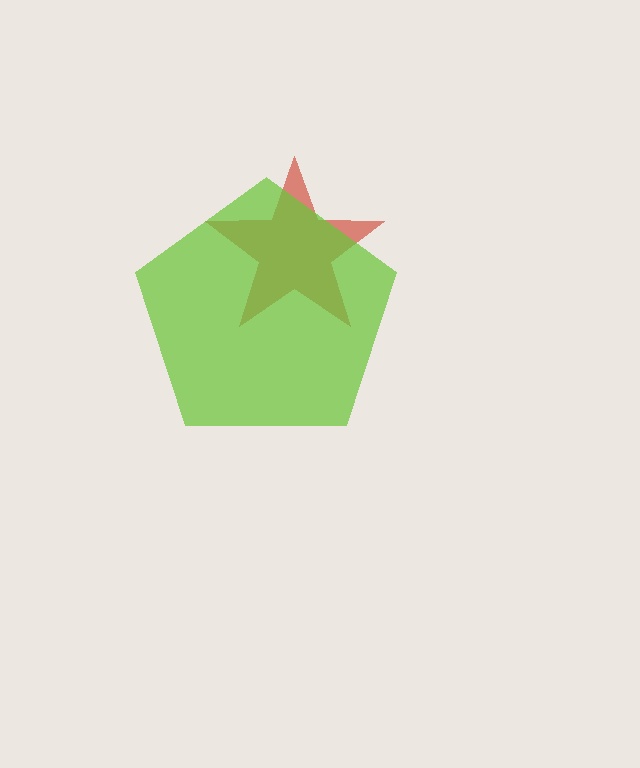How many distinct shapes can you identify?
There are 2 distinct shapes: a red star, a lime pentagon.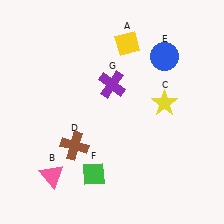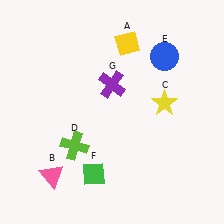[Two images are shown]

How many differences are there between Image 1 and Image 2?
There is 1 difference between the two images.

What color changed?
The cross (D) changed from brown in Image 1 to lime in Image 2.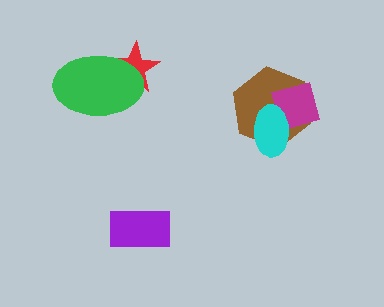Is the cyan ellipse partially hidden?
No, no other shape covers it.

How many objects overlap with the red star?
1 object overlaps with the red star.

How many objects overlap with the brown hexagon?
2 objects overlap with the brown hexagon.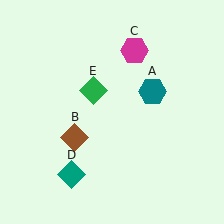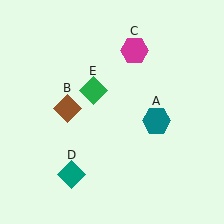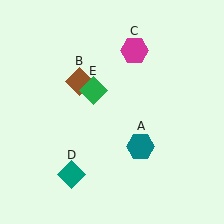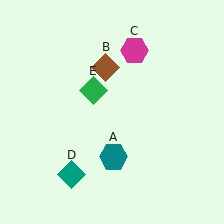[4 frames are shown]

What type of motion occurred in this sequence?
The teal hexagon (object A), brown diamond (object B) rotated clockwise around the center of the scene.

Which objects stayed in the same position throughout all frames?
Magenta hexagon (object C) and teal diamond (object D) and green diamond (object E) remained stationary.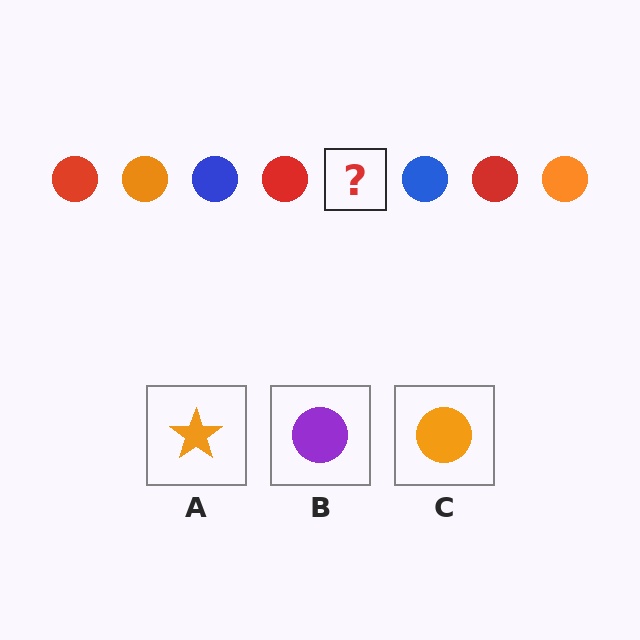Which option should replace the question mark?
Option C.